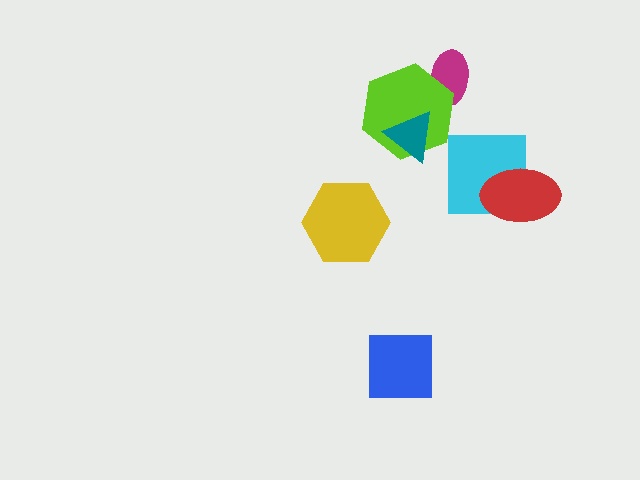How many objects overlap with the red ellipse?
1 object overlaps with the red ellipse.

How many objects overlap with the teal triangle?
1 object overlaps with the teal triangle.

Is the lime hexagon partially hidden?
Yes, it is partially covered by another shape.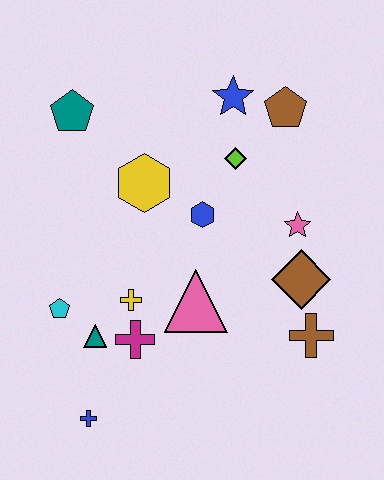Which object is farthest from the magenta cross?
The brown pentagon is farthest from the magenta cross.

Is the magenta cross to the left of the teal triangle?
No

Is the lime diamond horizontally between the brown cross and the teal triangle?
Yes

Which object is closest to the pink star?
The brown diamond is closest to the pink star.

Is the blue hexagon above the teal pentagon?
No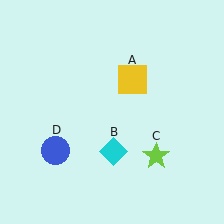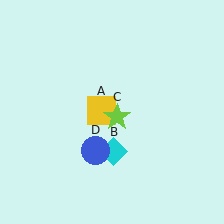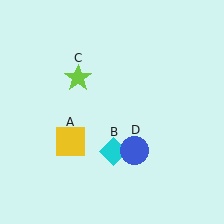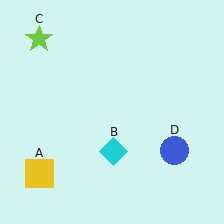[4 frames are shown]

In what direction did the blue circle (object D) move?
The blue circle (object D) moved right.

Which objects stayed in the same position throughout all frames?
Cyan diamond (object B) remained stationary.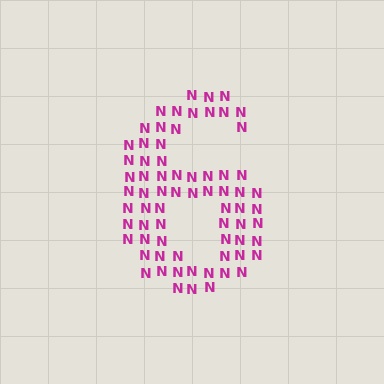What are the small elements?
The small elements are letter N's.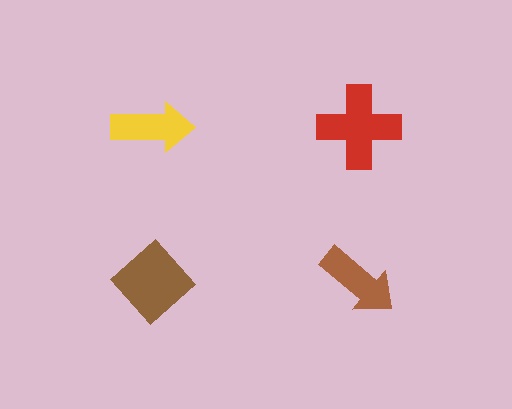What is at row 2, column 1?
A brown diamond.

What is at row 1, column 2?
A red cross.